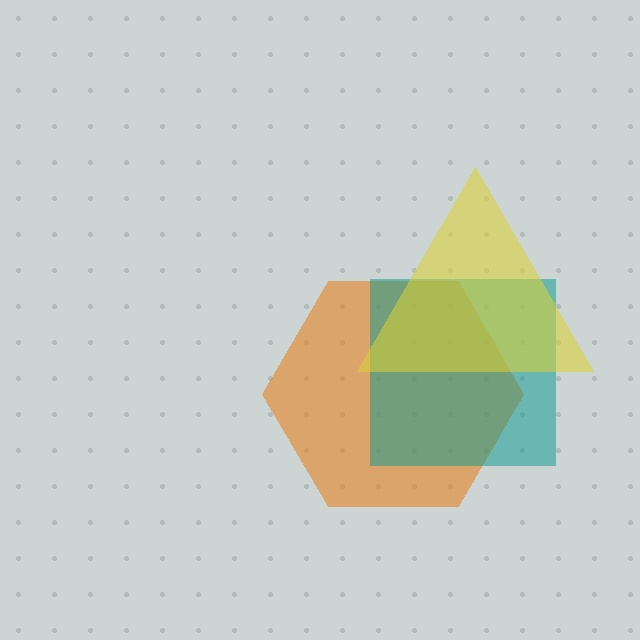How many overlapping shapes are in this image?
There are 3 overlapping shapes in the image.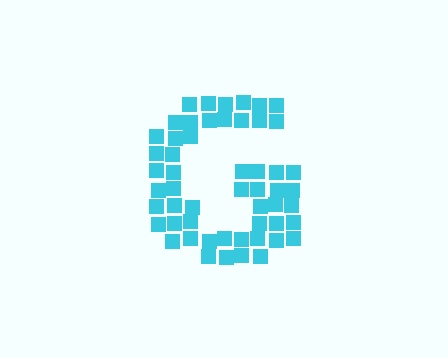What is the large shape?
The large shape is the letter G.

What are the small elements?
The small elements are squares.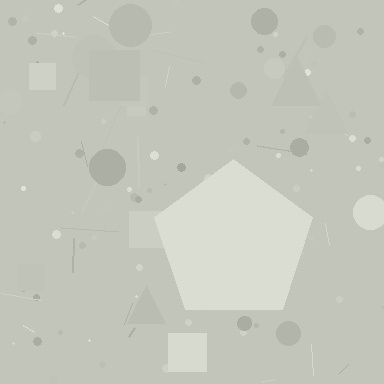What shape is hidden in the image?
A pentagon is hidden in the image.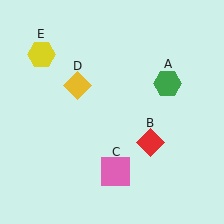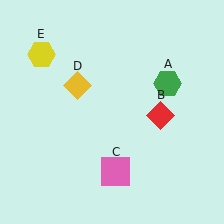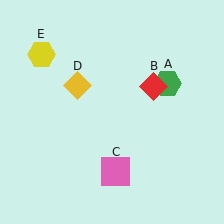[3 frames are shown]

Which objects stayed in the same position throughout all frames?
Green hexagon (object A) and pink square (object C) and yellow diamond (object D) and yellow hexagon (object E) remained stationary.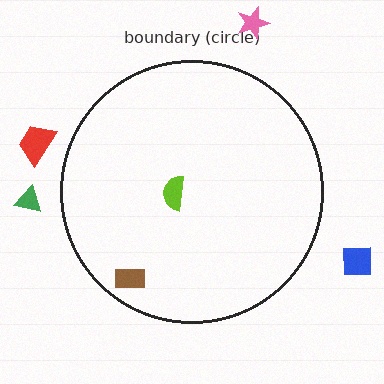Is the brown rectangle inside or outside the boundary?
Inside.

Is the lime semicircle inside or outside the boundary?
Inside.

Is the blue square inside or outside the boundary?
Outside.